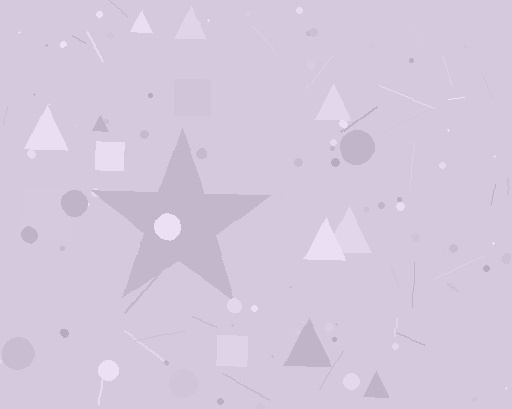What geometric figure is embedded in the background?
A star is embedded in the background.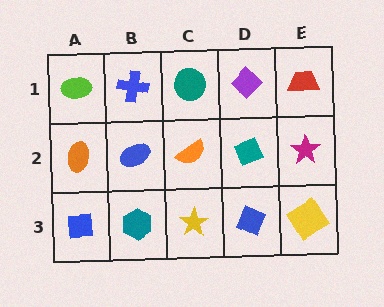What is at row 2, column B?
A blue ellipse.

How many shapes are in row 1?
5 shapes.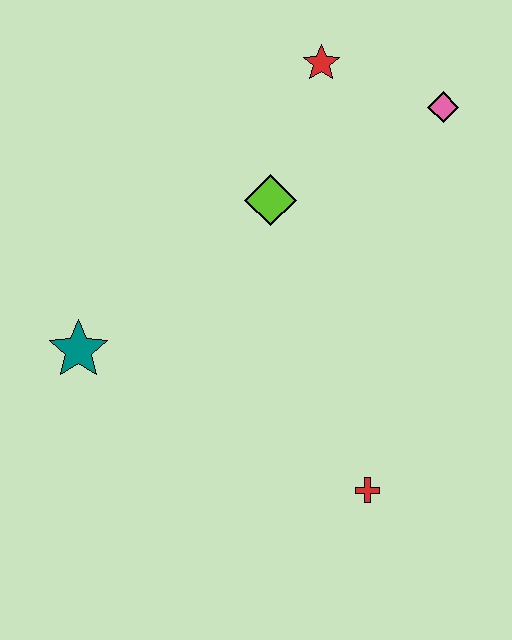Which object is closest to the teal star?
The lime diamond is closest to the teal star.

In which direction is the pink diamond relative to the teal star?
The pink diamond is to the right of the teal star.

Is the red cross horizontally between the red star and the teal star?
No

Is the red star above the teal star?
Yes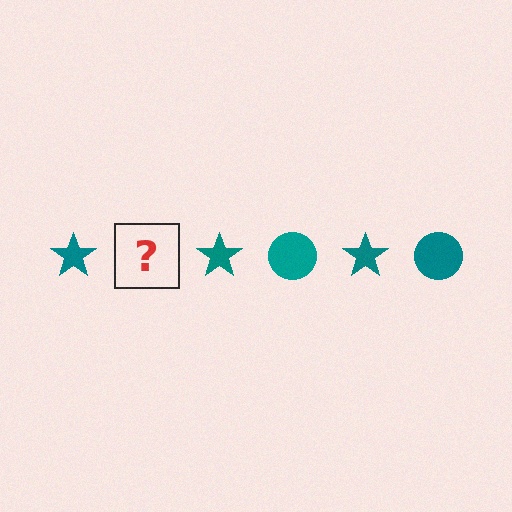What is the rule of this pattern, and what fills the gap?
The rule is that the pattern cycles through star, circle shapes in teal. The gap should be filled with a teal circle.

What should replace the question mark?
The question mark should be replaced with a teal circle.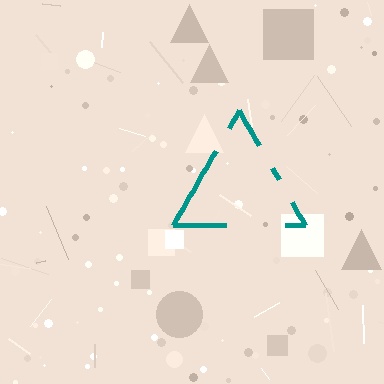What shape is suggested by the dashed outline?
The dashed outline suggests a triangle.